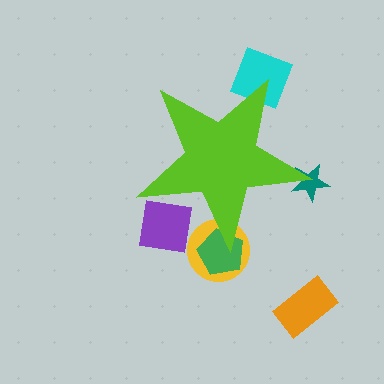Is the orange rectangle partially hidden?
No, the orange rectangle is fully visible.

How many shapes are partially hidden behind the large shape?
5 shapes are partially hidden.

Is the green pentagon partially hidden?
Yes, the green pentagon is partially hidden behind the lime star.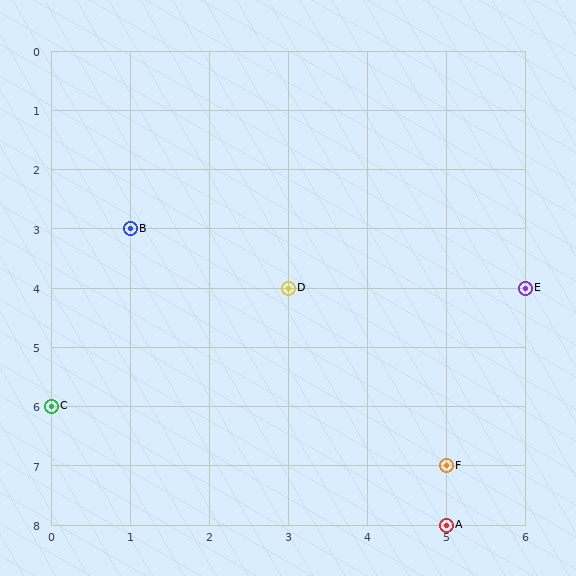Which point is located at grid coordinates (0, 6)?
Point C is at (0, 6).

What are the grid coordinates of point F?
Point F is at grid coordinates (5, 7).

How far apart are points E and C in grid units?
Points E and C are 6 columns and 2 rows apart (about 6.3 grid units diagonally).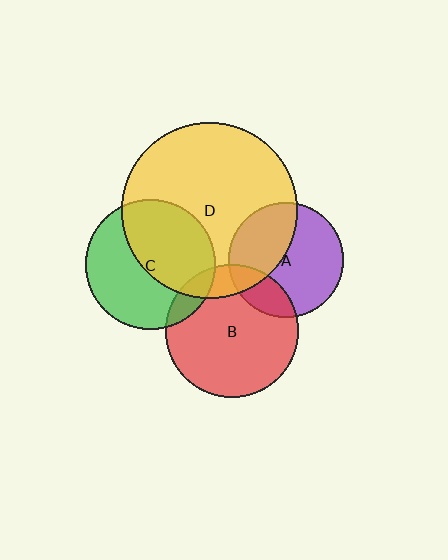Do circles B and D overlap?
Yes.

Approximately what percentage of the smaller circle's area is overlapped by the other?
Approximately 15%.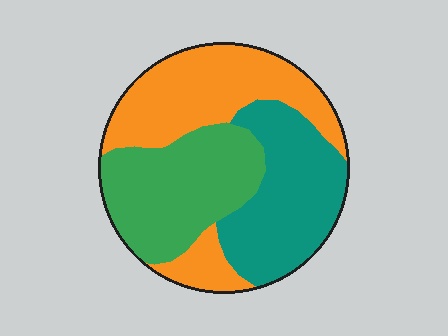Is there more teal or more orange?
Orange.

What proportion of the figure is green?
Green covers 32% of the figure.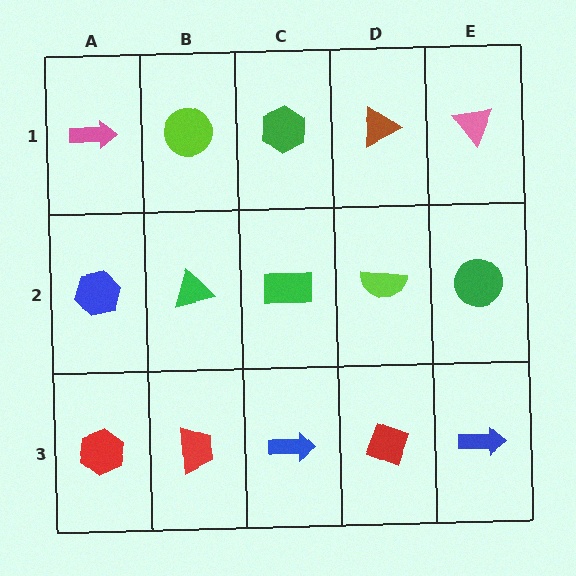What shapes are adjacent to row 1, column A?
A blue hexagon (row 2, column A), a lime circle (row 1, column B).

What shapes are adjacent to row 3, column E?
A green circle (row 2, column E), a red diamond (row 3, column D).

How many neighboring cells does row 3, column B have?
3.